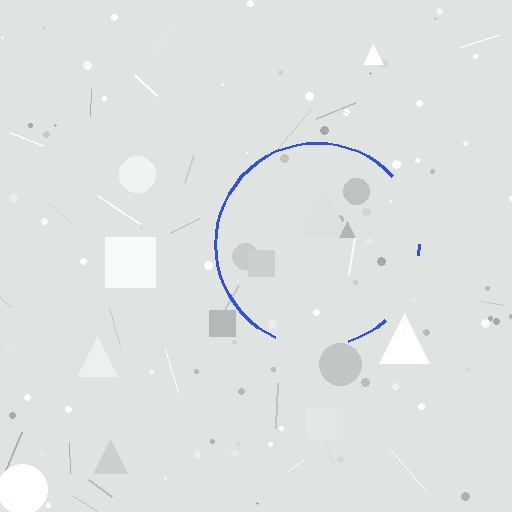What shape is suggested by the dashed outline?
The dashed outline suggests a circle.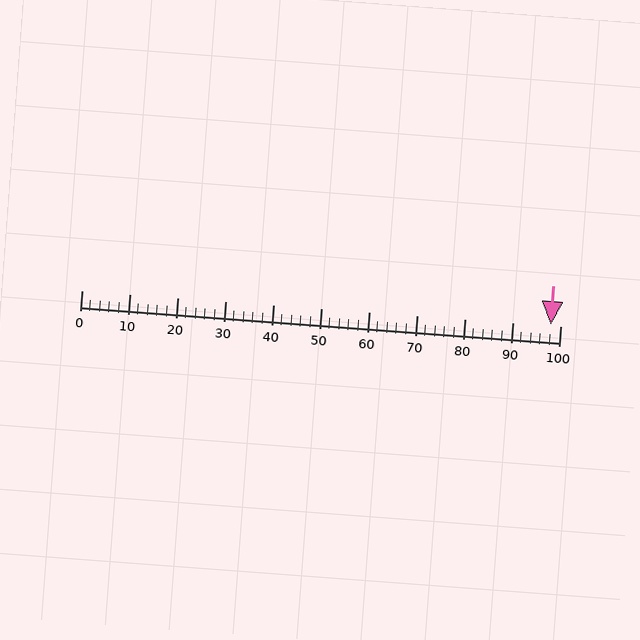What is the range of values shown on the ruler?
The ruler shows values from 0 to 100.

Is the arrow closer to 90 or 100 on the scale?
The arrow is closer to 100.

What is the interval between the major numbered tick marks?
The major tick marks are spaced 10 units apart.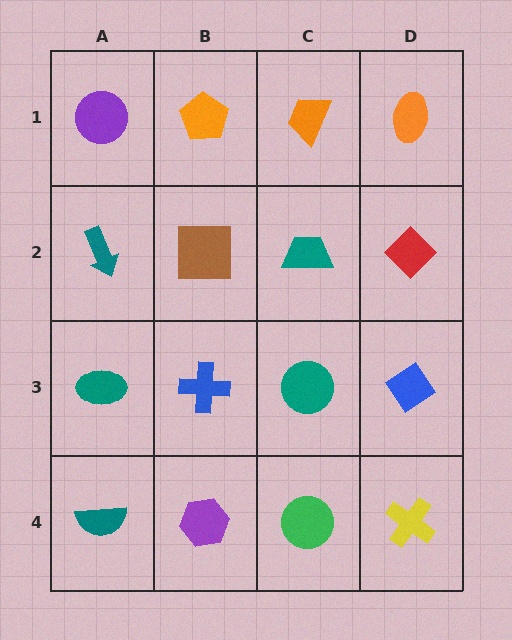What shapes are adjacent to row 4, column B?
A blue cross (row 3, column B), a teal semicircle (row 4, column A), a green circle (row 4, column C).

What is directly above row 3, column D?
A red diamond.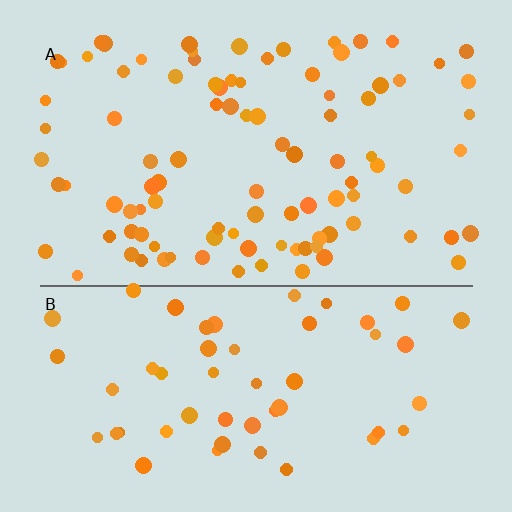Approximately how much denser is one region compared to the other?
Approximately 1.8× — region A over region B.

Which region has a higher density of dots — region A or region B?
A (the top).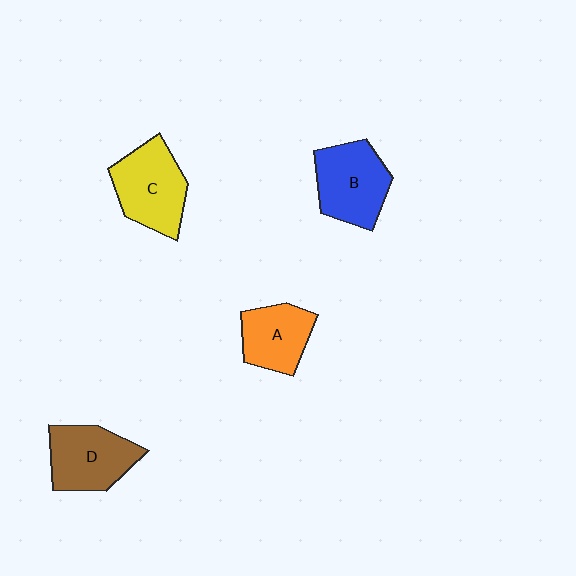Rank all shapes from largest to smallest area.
From largest to smallest: C (yellow), B (blue), D (brown), A (orange).